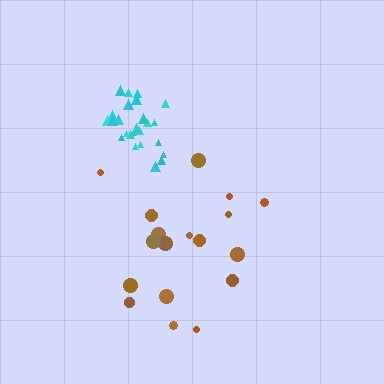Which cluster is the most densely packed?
Cyan.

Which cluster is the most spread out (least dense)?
Brown.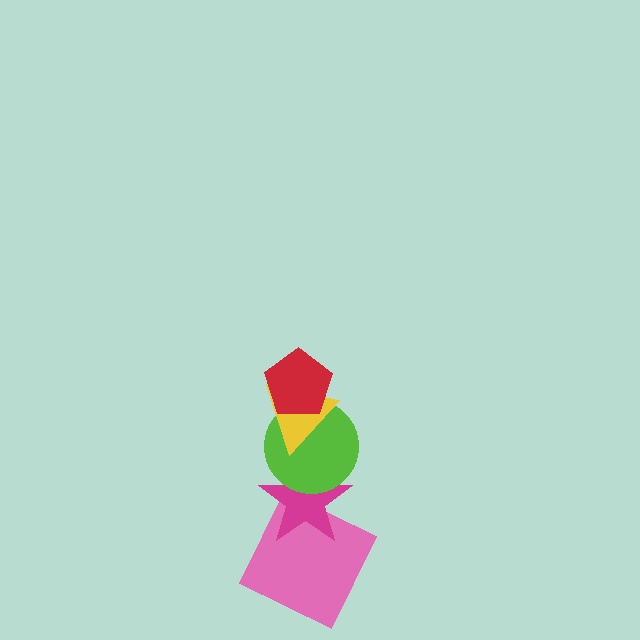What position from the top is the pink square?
The pink square is 5th from the top.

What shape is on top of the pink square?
The magenta star is on top of the pink square.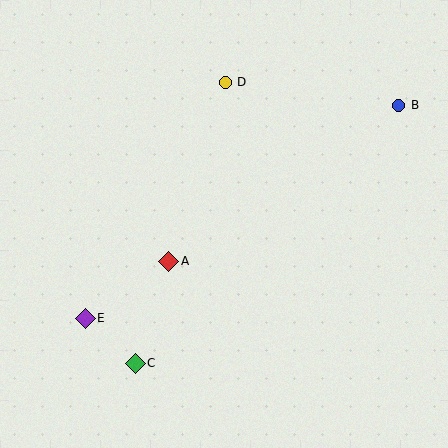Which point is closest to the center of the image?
Point A at (169, 261) is closest to the center.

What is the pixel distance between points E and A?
The distance between E and A is 102 pixels.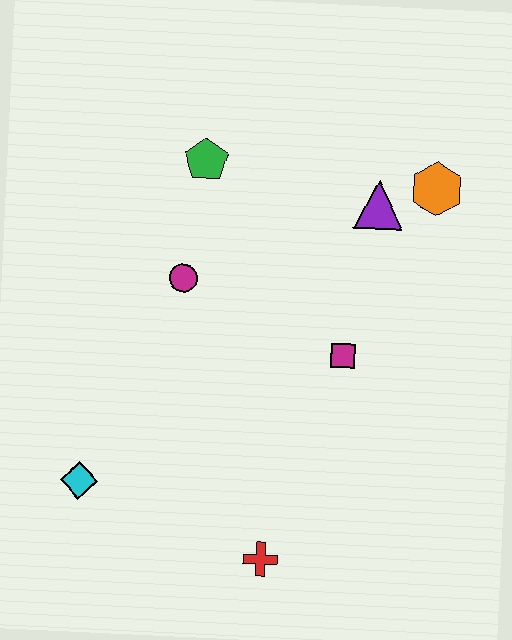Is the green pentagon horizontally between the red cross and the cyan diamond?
Yes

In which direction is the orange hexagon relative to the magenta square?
The orange hexagon is above the magenta square.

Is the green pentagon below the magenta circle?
No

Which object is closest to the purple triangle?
The orange hexagon is closest to the purple triangle.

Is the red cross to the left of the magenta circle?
No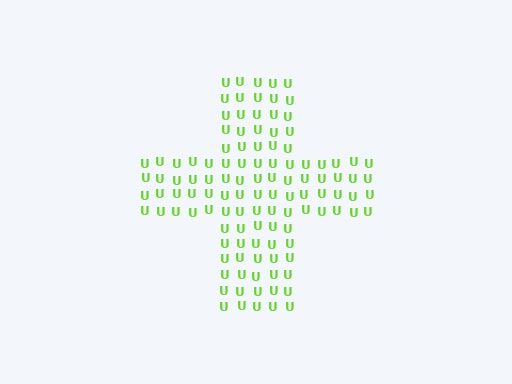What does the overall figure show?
The overall figure shows a cross.